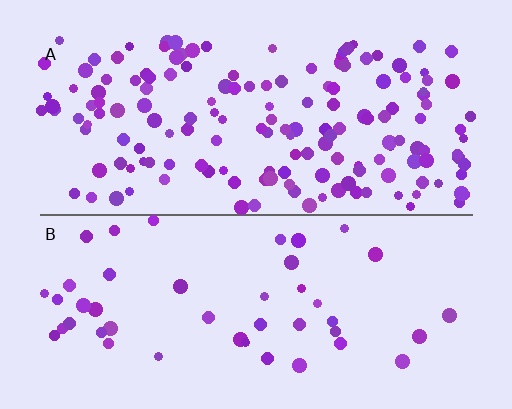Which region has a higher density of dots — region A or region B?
A (the top).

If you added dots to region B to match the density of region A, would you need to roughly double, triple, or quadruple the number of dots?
Approximately triple.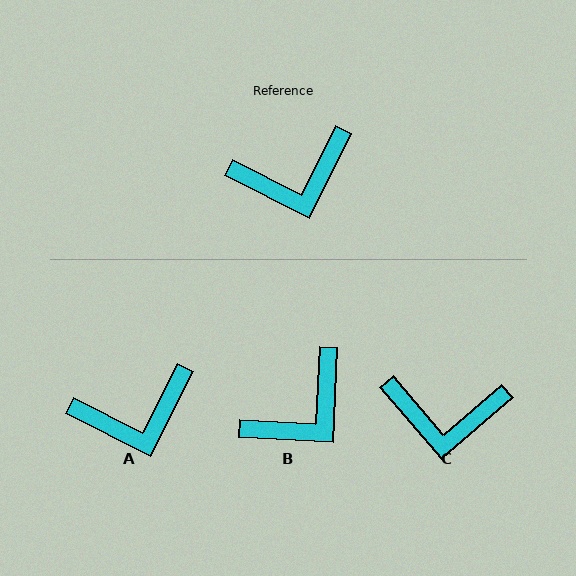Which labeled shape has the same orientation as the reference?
A.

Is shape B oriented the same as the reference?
No, it is off by about 24 degrees.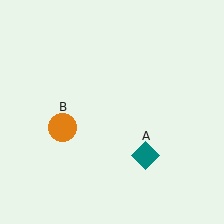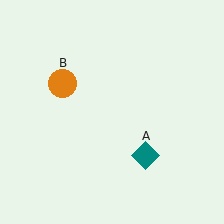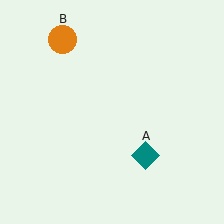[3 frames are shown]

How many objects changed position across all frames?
1 object changed position: orange circle (object B).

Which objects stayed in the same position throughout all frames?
Teal diamond (object A) remained stationary.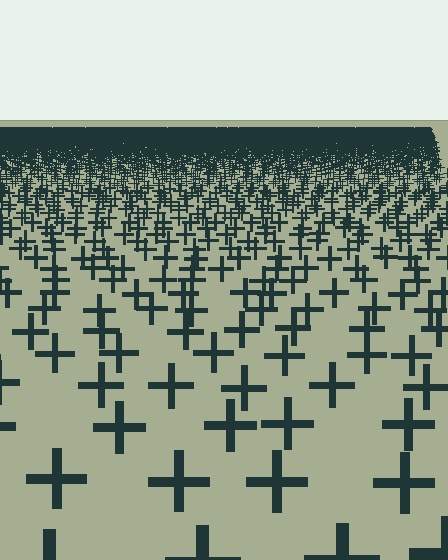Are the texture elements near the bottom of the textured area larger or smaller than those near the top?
Larger. Near the bottom, elements are closer to the viewer and appear at a bigger on-screen size.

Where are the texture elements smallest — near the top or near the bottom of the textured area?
Near the top.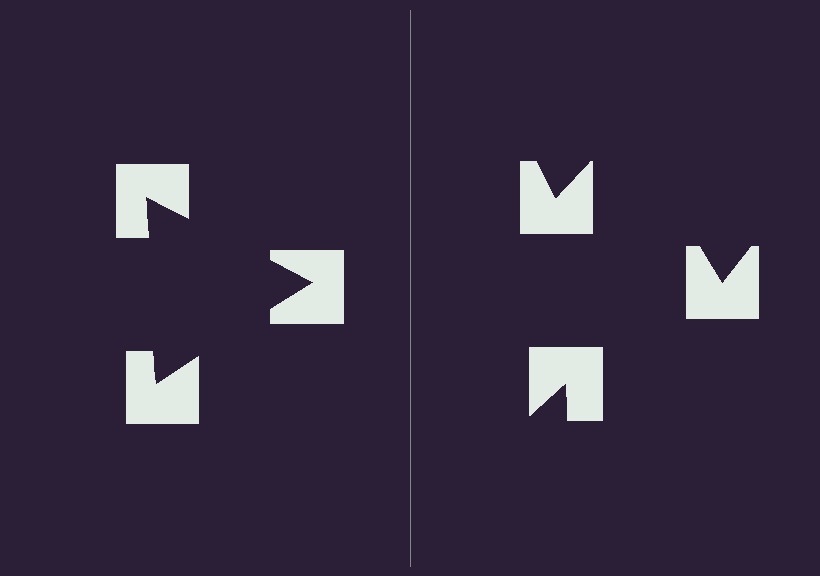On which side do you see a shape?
An illusory triangle appears on the left side. On the right side the wedge cuts are rotated, so no coherent shape forms.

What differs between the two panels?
The notched squares are positioned identically on both sides; only the wedge orientations differ. On the left they align to a triangle; on the right they are misaligned.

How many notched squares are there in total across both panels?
6 — 3 on each side.